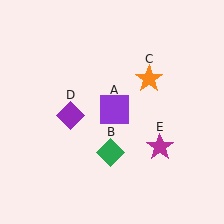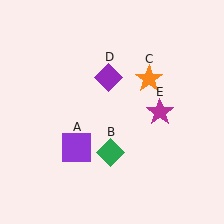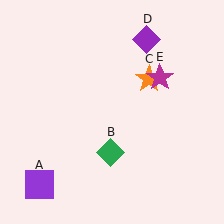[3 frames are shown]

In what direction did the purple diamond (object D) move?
The purple diamond (object D) moved up and to the right.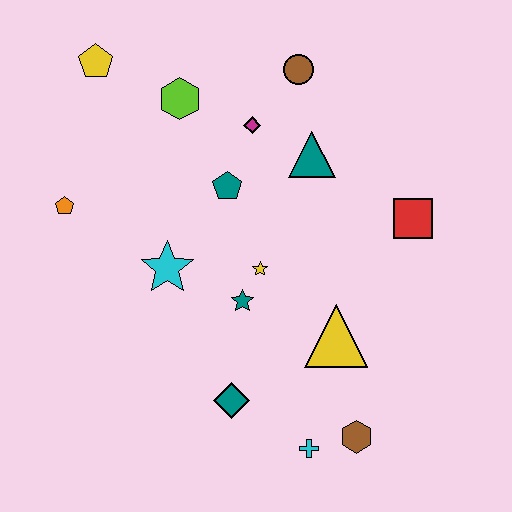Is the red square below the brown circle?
Yes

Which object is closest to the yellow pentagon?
The lime hexagon is closest to the yellow pentagon.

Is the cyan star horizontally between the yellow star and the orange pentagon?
Yes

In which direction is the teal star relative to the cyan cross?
The teal star is above the cyan cross.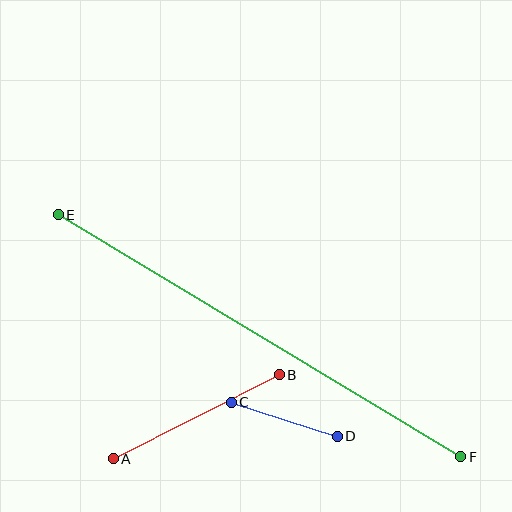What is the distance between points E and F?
The distance is approximately 470 pixels.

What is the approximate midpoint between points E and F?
The midpoint is at approximately (260, 336) pixels.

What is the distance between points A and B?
The distance is approximately 186 pixels.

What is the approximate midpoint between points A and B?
The midpoint is at approximately (196, 417) pixels.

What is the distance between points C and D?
The distance is approximately 111 pixels.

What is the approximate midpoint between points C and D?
The midpoint is at approximately (284, 419) pixels.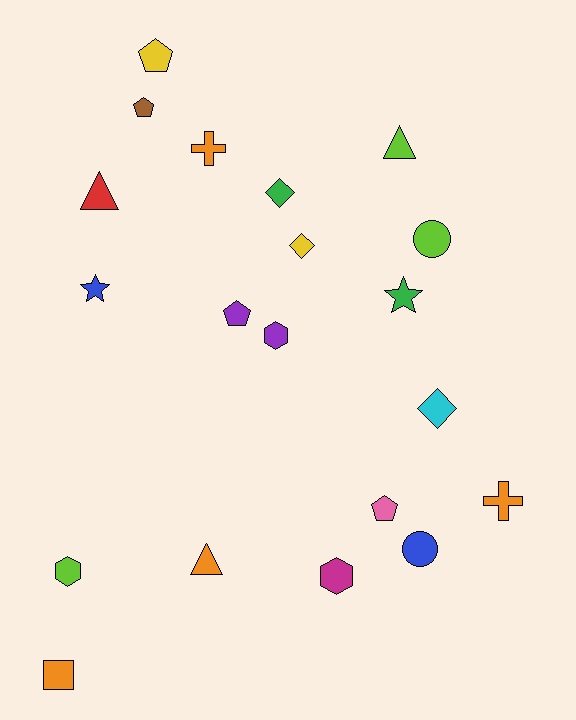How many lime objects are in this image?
There are 3 lime objects.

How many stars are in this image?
There are 2 stars.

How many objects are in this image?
There are 20 objects.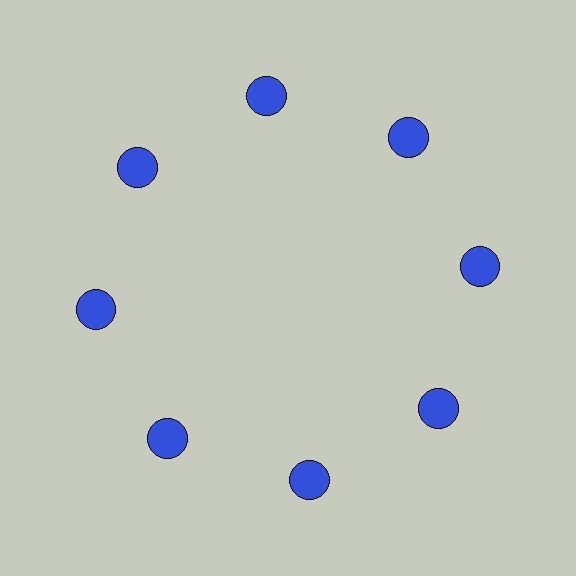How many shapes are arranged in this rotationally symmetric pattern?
There are 8 shapes, arranged in 8 groups of 1.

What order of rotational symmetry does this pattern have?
This pattern has 8-fold rotational symmetry.